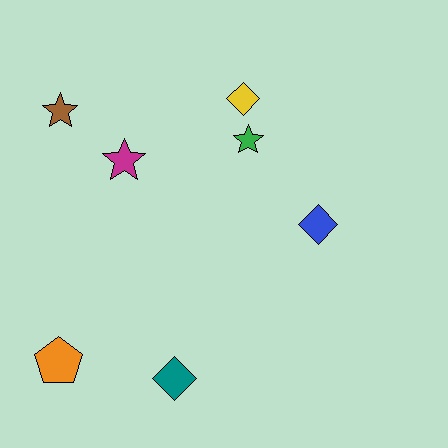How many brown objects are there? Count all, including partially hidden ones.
There is 1 brown object.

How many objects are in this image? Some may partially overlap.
There are 7 objects.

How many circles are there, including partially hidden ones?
There are no circles.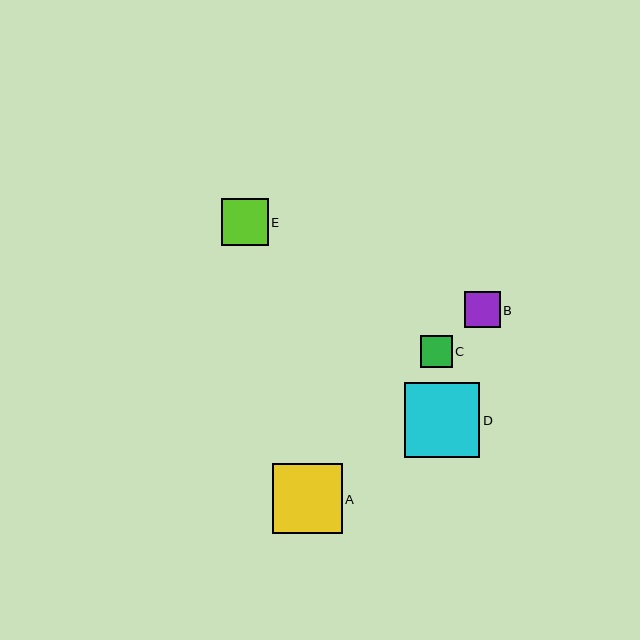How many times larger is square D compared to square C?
Square D is approximately 2.4 times the size of square C.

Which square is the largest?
Square D is the largest with a size of approximately 75 pixels.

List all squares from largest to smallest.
From largest to smallest: D, A, E, B, C.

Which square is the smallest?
Square C is the smallest with a size of approximately 32 pixels.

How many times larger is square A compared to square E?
Square A is approximately 1.5 times the size of square E.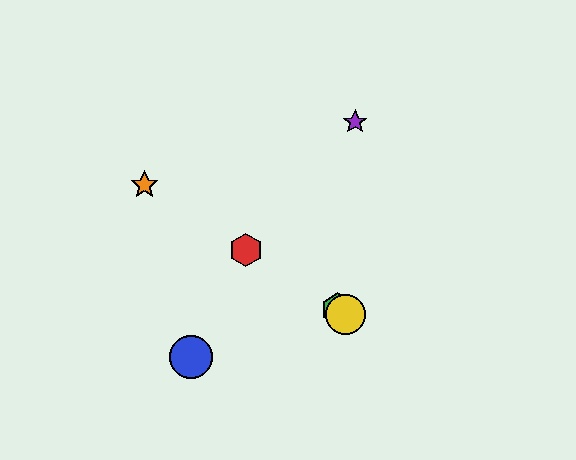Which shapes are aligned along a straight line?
The red hexagon, the green hexagon, the yellow circle, the orange star are aligned along a straight line.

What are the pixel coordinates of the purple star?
The purple star is at (355, 122).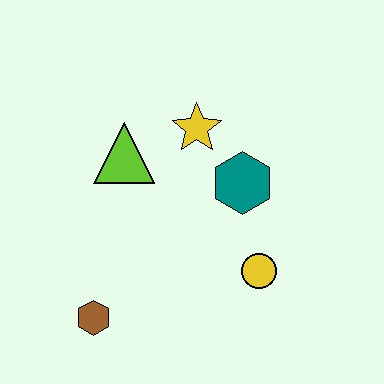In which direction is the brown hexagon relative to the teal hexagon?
The brown hexagon is to the left of the teal hexagon.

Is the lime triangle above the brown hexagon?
Yes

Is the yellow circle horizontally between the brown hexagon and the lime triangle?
No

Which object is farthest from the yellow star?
The brown hexagon is farthest from the yellow star.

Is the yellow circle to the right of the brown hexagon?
Yes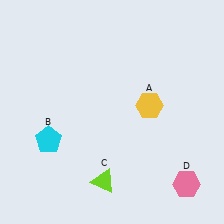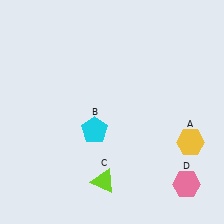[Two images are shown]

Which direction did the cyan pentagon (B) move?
The cyan pentagon (B) moved right.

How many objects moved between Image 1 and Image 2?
2 objects moved between the two images.